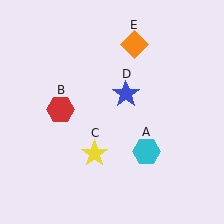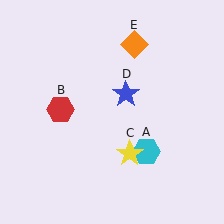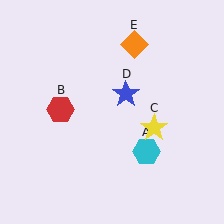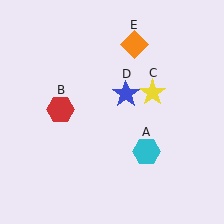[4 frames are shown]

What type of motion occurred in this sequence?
The yellow star (object C) rotated counterclockwise around the center of the scene.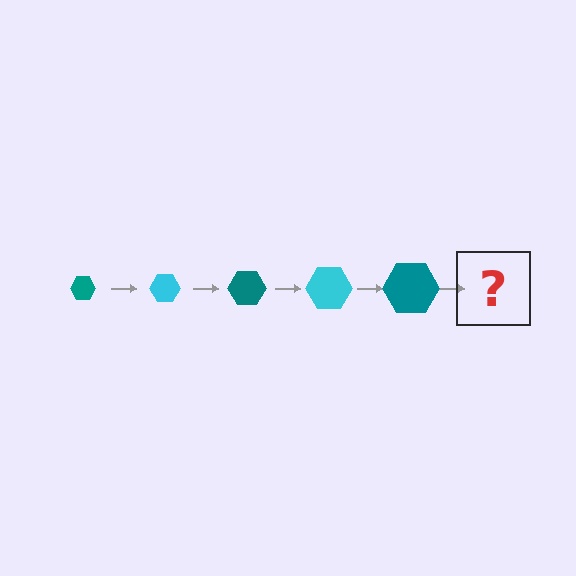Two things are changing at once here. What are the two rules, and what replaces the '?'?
The two rules are that the hexagon grows larger each step and the color cycles through teal and cyan. The '?' should be a cyan hexagon, larger than the previous one.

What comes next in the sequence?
The next element should be a cyan hexagon, larger than the previous one.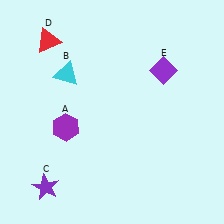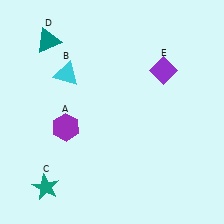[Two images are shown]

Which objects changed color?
C changed from purple to teal. D changed from red to teal.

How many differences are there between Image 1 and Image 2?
There are 2 differences between the two images.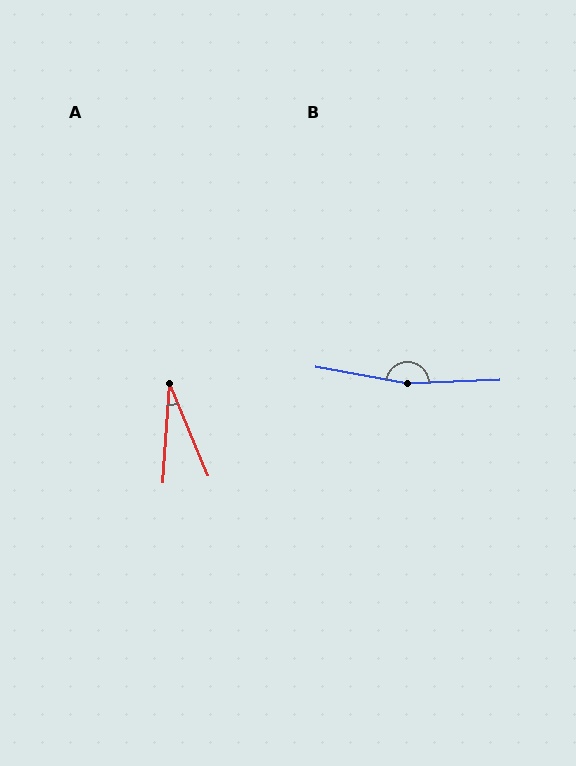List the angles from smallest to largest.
A (26°), B (168°).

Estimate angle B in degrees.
Approximately 168 degrees.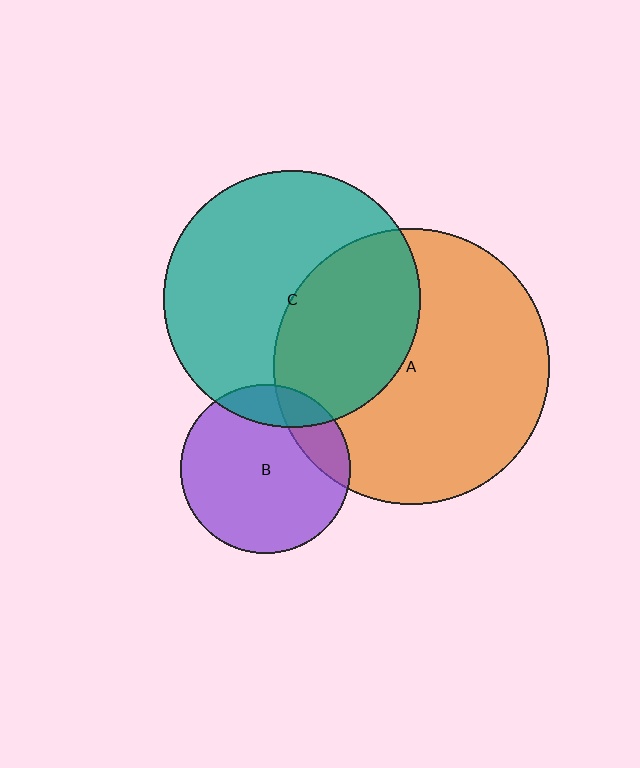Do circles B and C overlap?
Yes.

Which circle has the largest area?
Circle A (orange).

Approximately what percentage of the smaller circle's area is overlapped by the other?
Approximately 15%.